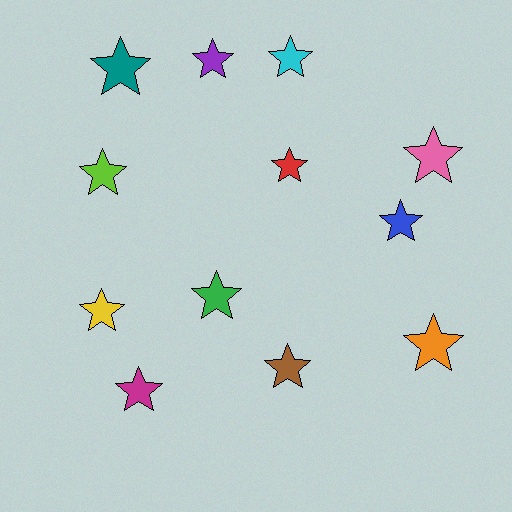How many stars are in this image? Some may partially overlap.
There are 12 stars.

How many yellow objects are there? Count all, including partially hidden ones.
There is 1 yellow object.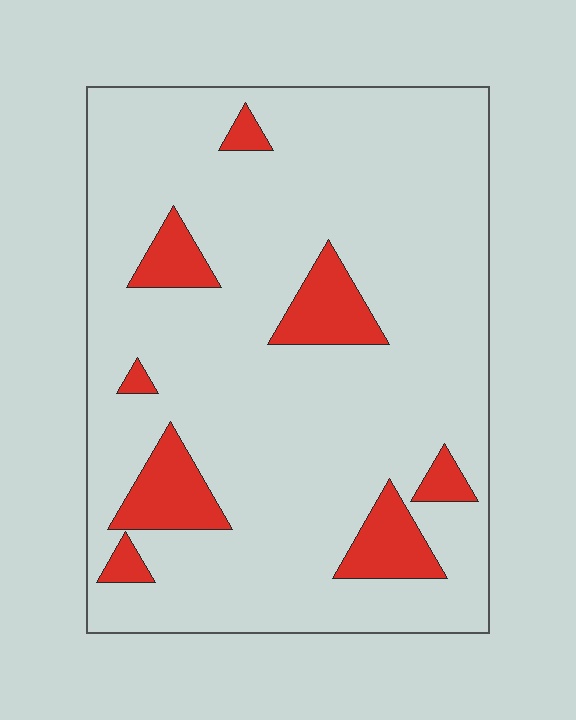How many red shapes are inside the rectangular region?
8.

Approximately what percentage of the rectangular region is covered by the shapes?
Approximately 15%.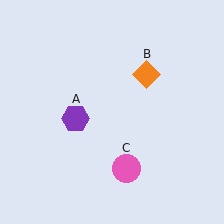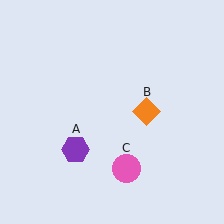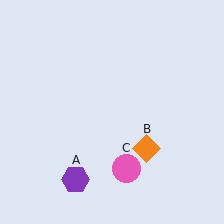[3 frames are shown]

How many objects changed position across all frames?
2 objects changed position: purple hexagon (object A), orange diamond (object B).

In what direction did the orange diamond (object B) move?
The orange diamond (object B) moved down.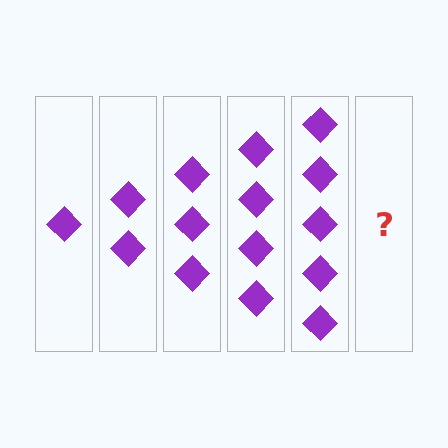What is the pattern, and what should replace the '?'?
The pattern is that each step adds one more diamond. The '?' should be 6 diamonds.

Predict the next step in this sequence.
The next step is 6 diamonds.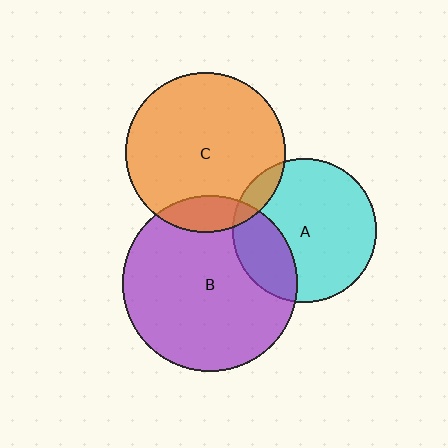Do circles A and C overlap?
Yes.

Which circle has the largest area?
Circle B (purple).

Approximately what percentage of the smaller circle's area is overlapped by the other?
Approximately 10%.